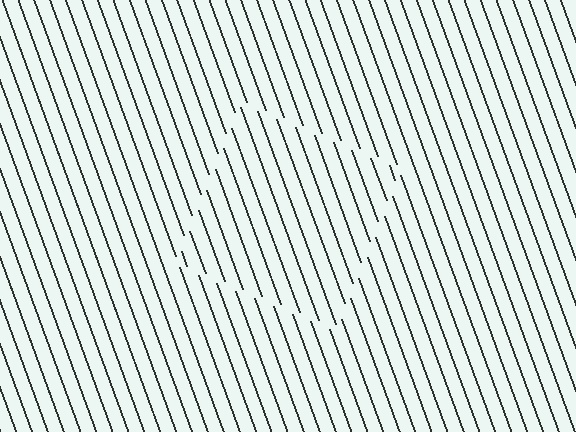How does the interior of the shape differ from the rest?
The interior of the shape contains the same grating, shifted by half a period — the contour is defined by the phase discontinuity where line-ends from the inner and outer gratings abut.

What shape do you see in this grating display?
An illusory square. The interior of the shape contains the same grating, shifted by half a period — the contour is defined by the phase discontinuity where line-ends from the inner and outer gratings abut.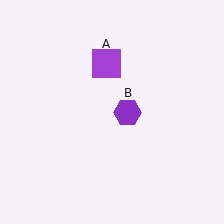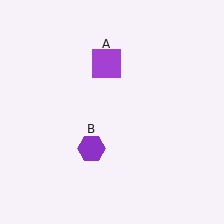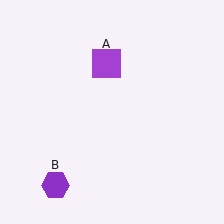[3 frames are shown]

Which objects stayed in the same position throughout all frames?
Purple square (object A) remained stationary.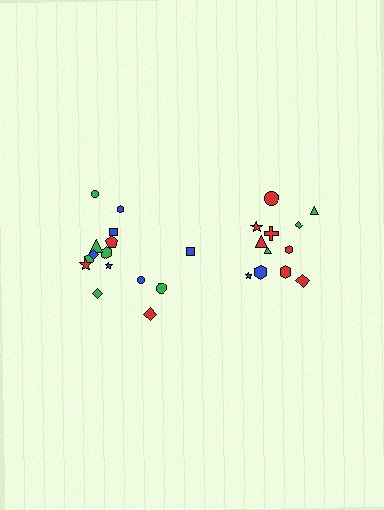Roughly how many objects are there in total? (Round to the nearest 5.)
Roughly 25 objects in total.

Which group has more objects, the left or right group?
The left group.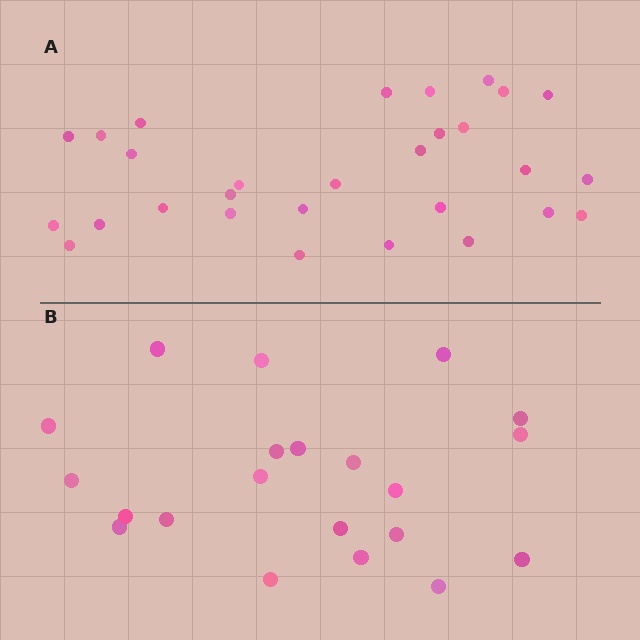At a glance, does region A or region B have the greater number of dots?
Region A (the top region) has more dots.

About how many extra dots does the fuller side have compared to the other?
Region A has roughly 8 or so more dots than region B.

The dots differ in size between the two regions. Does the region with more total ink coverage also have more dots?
No. Region B has more total ink coverage because its dots are larger, but region A actually contains more individual dots. Total area can be misleading — the number of items is what matters here.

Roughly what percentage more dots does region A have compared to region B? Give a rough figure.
About 40% more.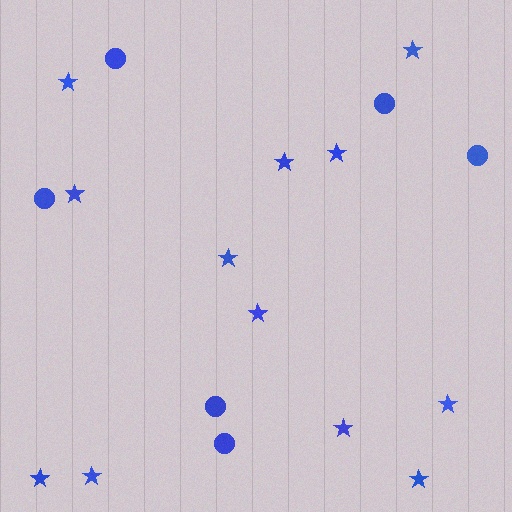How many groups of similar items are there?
There are 2 groups: one group of stars (12) and one group of circles (6).